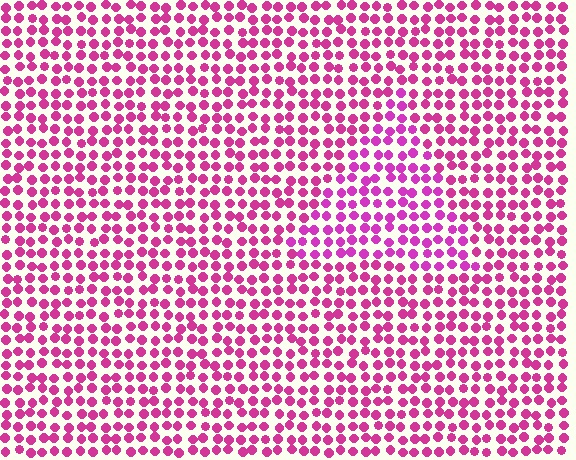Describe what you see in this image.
The image is filled with small magenta elements in a uniform arrangement. A triangle-shaped region is visible where the elements are tinted to a slightly different hue, forming a subtle color boundary.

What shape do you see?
I see a triangle.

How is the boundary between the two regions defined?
The boundary is defined purely by a slight shift in hue (about 16 degrees). Spacing, size, and orientation are identical on both sides.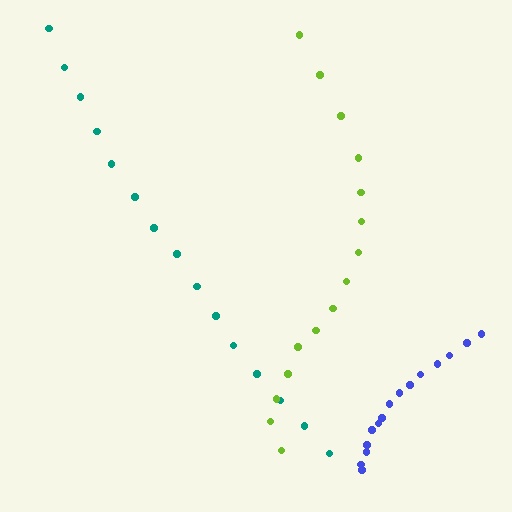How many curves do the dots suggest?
There are 3 distinct paths.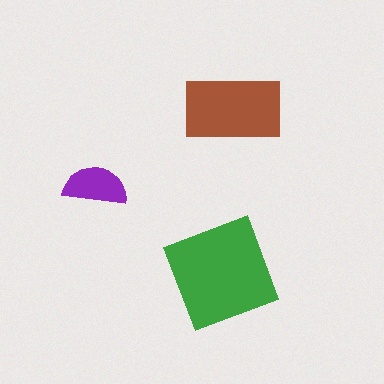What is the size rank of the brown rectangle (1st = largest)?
2nd.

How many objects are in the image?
There are 3 objects in the image.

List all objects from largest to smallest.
The green square, the brown rectangle, the purple semicircle.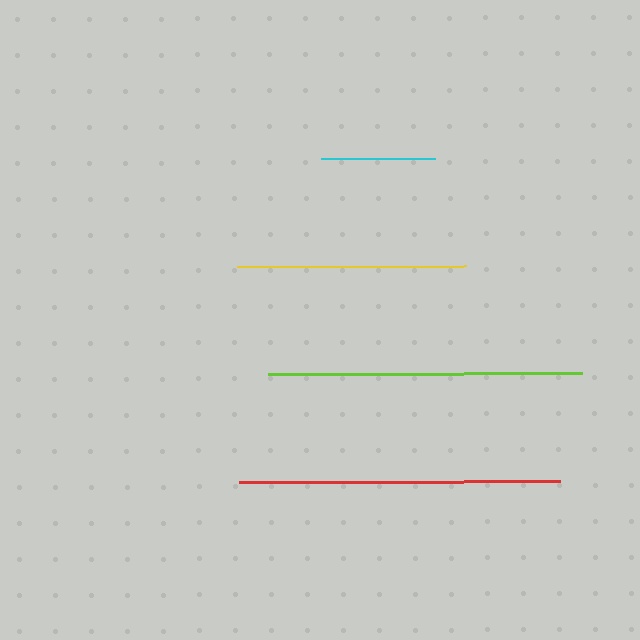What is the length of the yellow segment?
The yellow segment is approximately 228 pixels long.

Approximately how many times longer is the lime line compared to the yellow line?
The lime line is approximately 1.4 times the length of the yellow line.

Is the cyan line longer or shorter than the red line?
The red line is longer than the cyan line.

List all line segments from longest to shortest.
From longest to shortest: red, lime, yellow, cyan.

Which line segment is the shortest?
The cyan line is the shortest at approximately 114 pixels.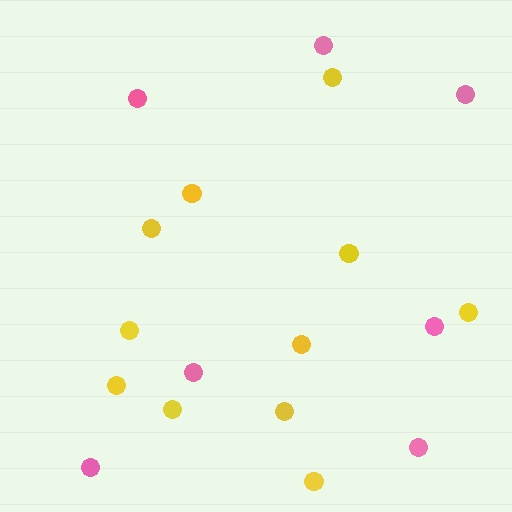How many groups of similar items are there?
There are 2 groups: one group of yellow circles (11) and one group of pink circles (7).